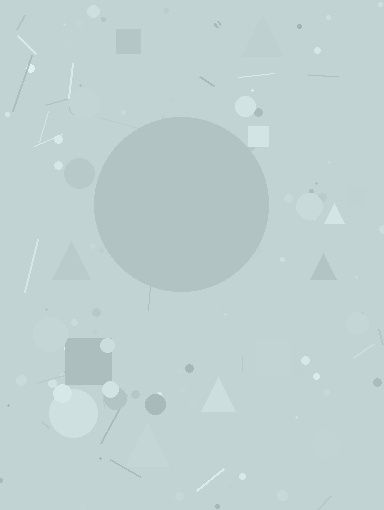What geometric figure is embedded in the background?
A circle is embedded in the background.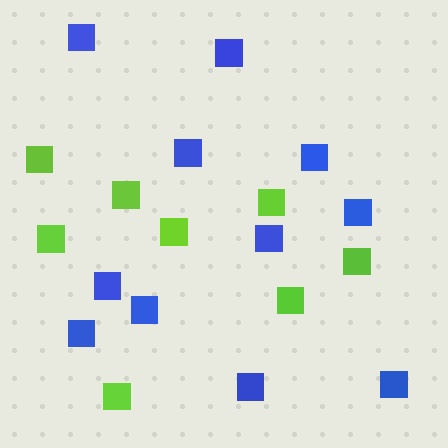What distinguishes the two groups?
There are 2 groups: one group of lime squares (8) and one group of blue squares (11).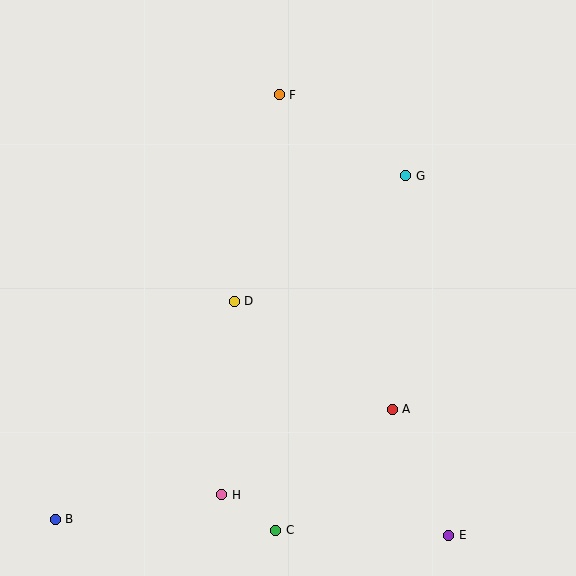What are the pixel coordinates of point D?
Point D is at (234, 301).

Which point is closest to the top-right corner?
Point G is closest to the top-right corner.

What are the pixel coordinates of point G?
Point G is at (406, 176).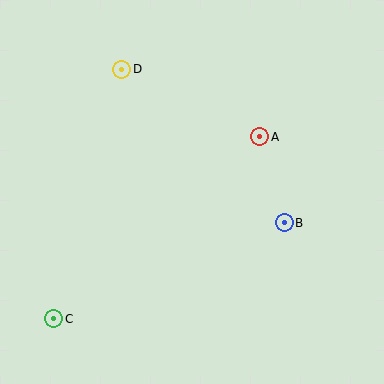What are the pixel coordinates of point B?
Point B is at (284, 223).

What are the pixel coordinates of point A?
Point A is at (260, 137).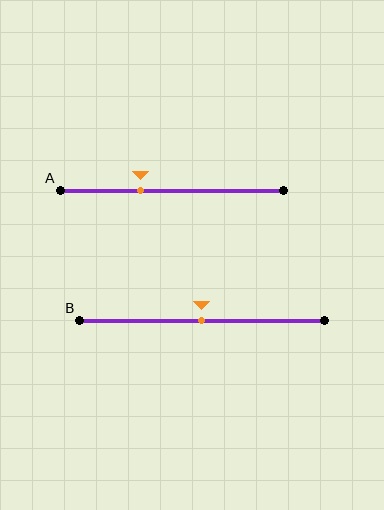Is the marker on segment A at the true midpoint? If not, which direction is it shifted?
No, the marker on segment A is shifted to the left by about 14% of the segment length.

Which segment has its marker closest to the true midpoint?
Segment B has its marker closest to the true midpoint.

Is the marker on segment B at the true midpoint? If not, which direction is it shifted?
Yes, the marker on segment B is at the true midpoint.